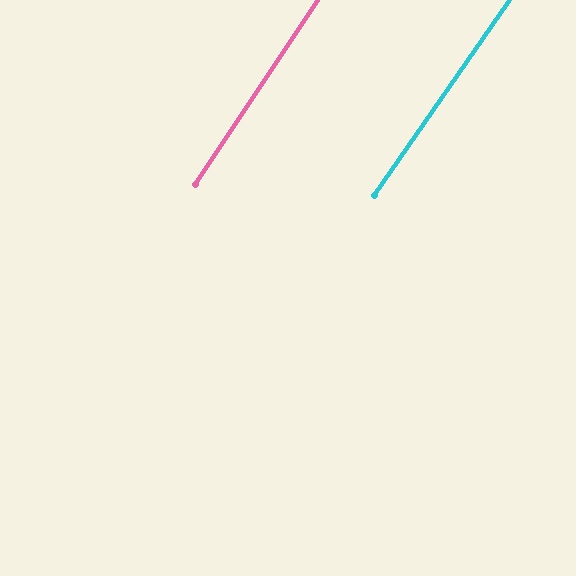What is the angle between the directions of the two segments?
Approximately 1 degree.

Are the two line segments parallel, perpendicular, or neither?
Parallel — their directions differ by only 1.0°.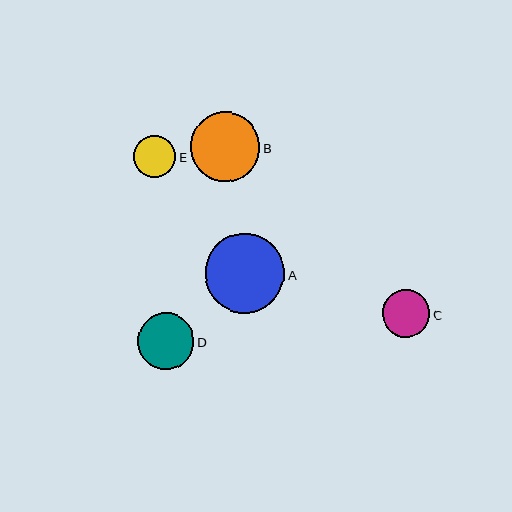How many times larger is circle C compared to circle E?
Circle C is approximately 1.1 times the size of circle E.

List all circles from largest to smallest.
From largest to smallest: A, B, D, C, E.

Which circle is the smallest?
Circle E is the smallest with a size of approximately 42 pixels.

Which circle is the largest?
Circle A is the largest with a size of approximately 79 pixels.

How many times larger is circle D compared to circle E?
Circle D is approximately 1.4 times the size of circle E.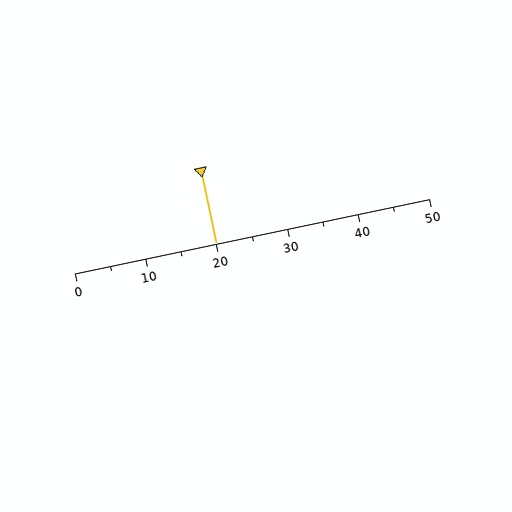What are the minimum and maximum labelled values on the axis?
The axis runs from 0 to 50.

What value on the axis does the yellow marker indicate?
The marker indicates approximately 20.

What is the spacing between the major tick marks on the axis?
The major ticks are spaced 10 apart.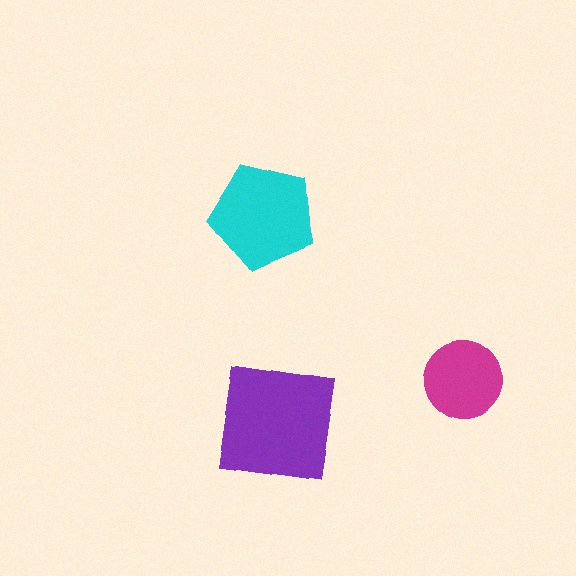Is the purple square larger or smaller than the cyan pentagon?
Larger.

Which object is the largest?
The purple square.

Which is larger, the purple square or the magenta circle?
The purple square.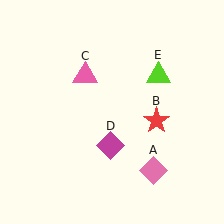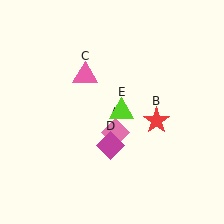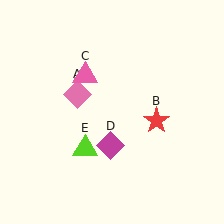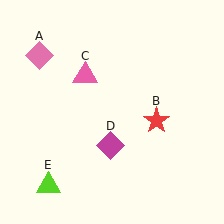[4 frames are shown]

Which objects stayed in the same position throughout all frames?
Red star (object B) and pink triangle (object C) and magenta diamond (object D) remained stationary.